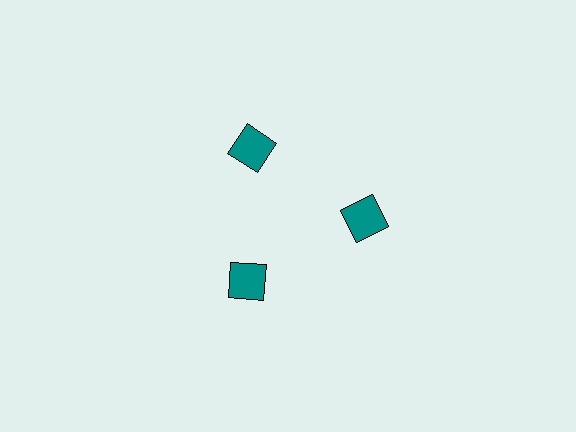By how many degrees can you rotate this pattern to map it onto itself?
The pattern maps onto itself every 120 degrees of rotation.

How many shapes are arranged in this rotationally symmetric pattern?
There are 3 shapes, arranged in 3 groups of 1.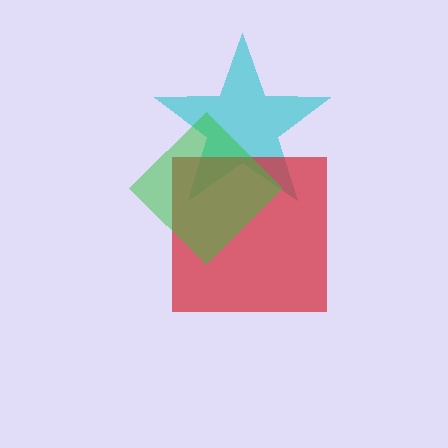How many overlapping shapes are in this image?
There are 3 overlapping shapes in the image.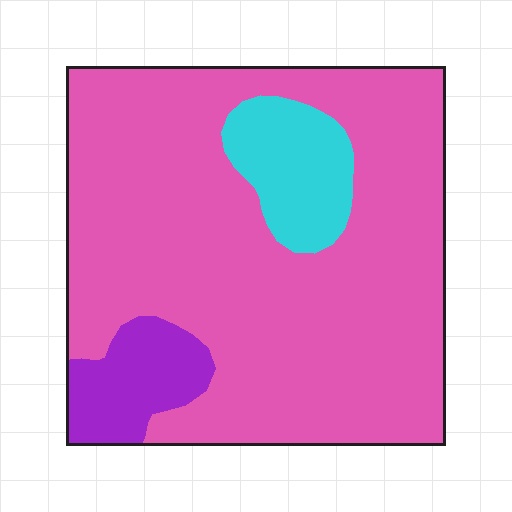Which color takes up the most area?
Pink, at roughly 80%.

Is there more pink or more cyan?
Pink.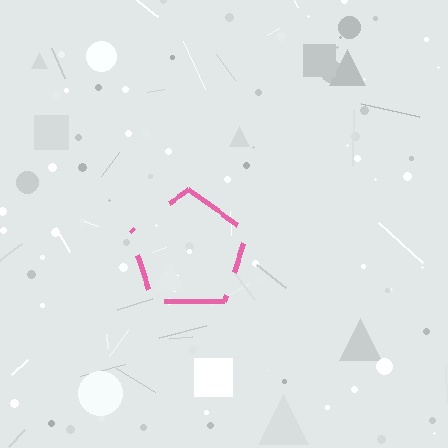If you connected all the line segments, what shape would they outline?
They would outline a pentagon.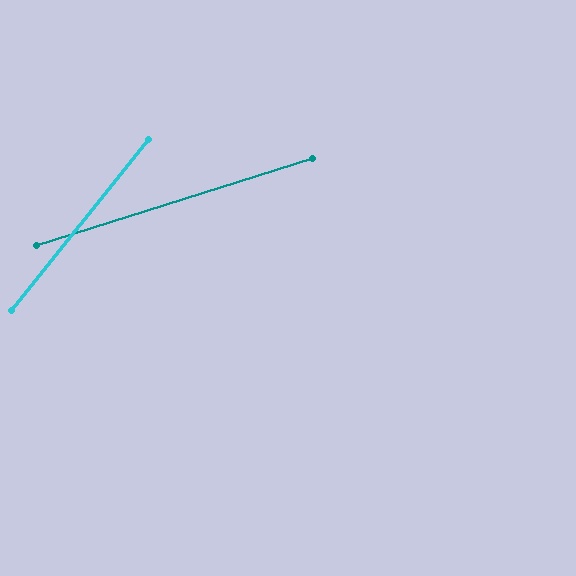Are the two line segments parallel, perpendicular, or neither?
Neither parallel nor perpendicular — they differ by about 34°.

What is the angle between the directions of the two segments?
Approximately 34 degrees.